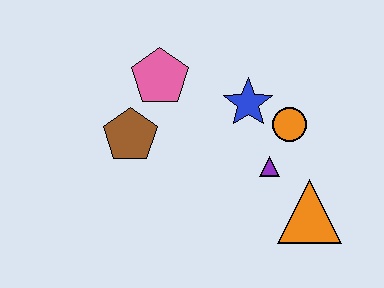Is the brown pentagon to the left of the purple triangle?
Yes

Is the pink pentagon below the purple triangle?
No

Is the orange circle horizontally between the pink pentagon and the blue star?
No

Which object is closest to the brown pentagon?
The pink pentagon is closest to the brown pentagon.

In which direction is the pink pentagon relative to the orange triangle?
The pink pentagon is to the left of the orange triangle.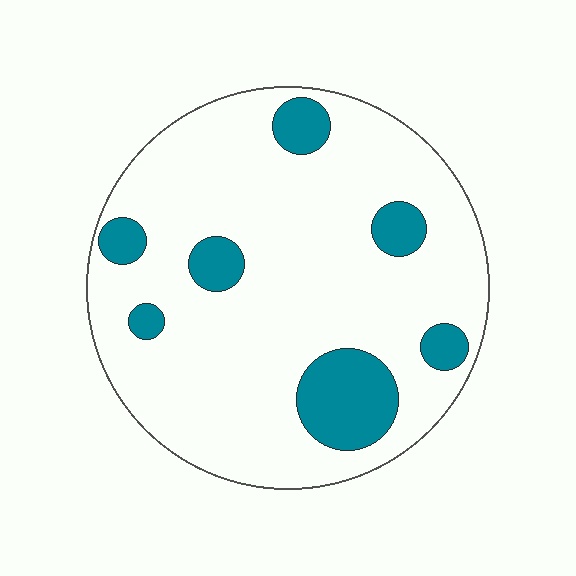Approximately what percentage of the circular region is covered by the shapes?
Approximately 15%.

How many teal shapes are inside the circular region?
7.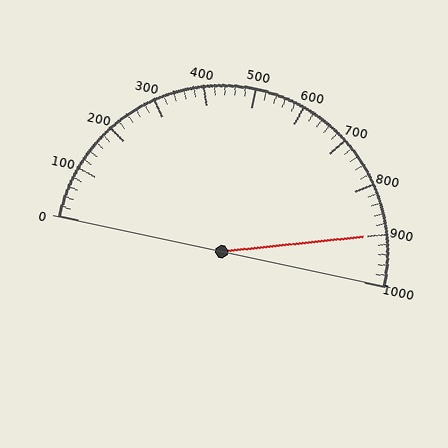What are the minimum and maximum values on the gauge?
The gauge ranges from 0 to 1000.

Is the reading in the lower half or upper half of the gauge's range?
The reading is in the upper half of the range (0 to 1000).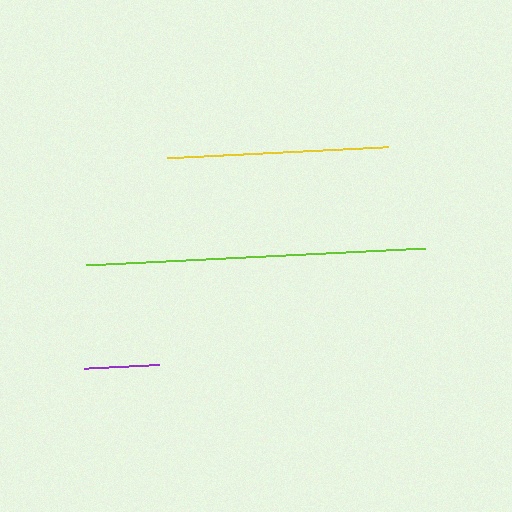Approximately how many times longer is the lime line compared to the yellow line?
The lime line is approximately 1.5 times the length of the yellow line.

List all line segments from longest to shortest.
From longest to shortest: lime, yellow, purple.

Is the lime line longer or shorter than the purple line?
The lime line is longer than the purple line.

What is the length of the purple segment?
The purple segment is approximately 76 pixels long.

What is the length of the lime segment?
The lime segment is approximately 339 pixels long.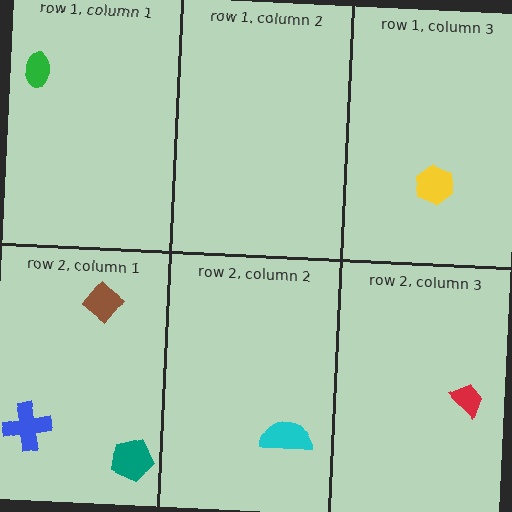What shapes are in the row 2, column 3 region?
The red trapezoid.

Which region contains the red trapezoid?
The row 2, column 3 region.